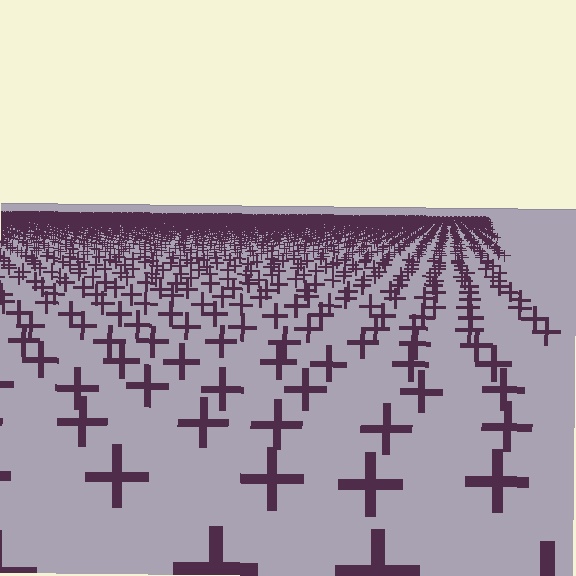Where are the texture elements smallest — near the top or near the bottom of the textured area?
Near the top.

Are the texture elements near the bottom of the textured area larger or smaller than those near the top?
Larger. Near the bottom, elements are closer to the viewer and appear at a bigger on-screen size.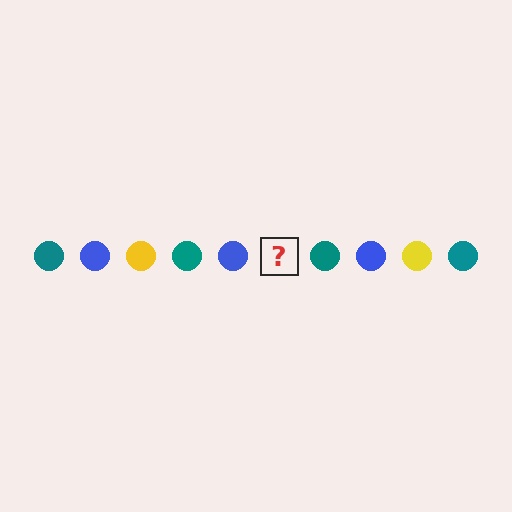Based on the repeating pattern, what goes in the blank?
The blank should be a yellow circle.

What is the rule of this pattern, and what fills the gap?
The rule is that the pattern cycles through teal, blue, yellow circles. The gap should be filled with a yellow circle.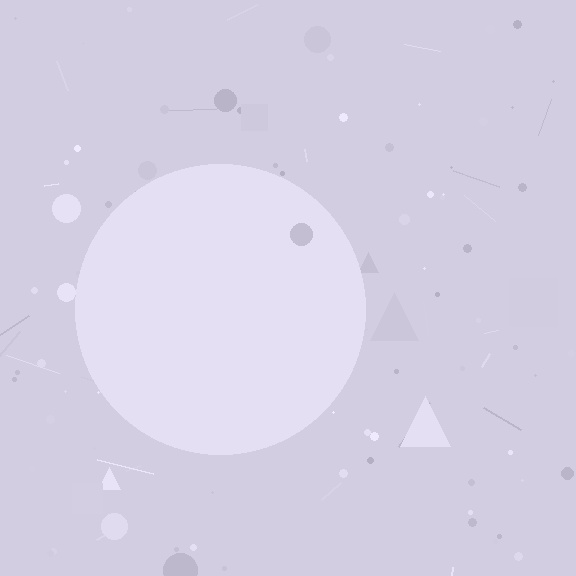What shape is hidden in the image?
A circle is hidden in the image.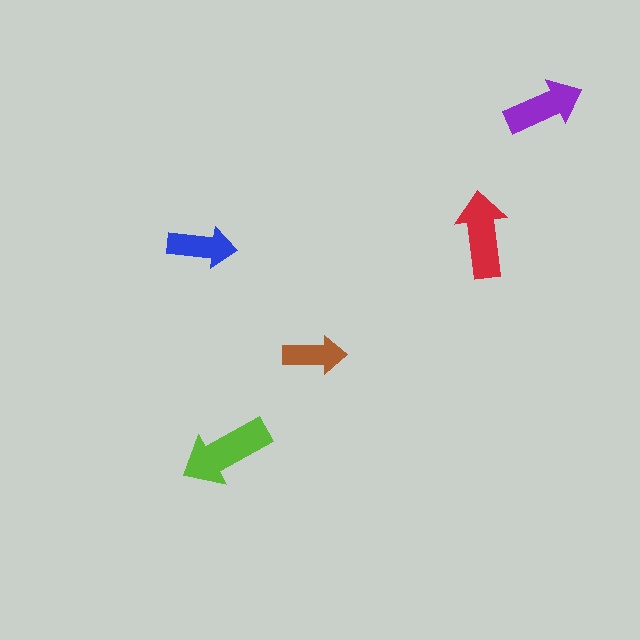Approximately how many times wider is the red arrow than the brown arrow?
About 1.5 times wider.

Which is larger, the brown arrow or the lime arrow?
The lime one.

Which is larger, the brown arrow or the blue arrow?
The blue one.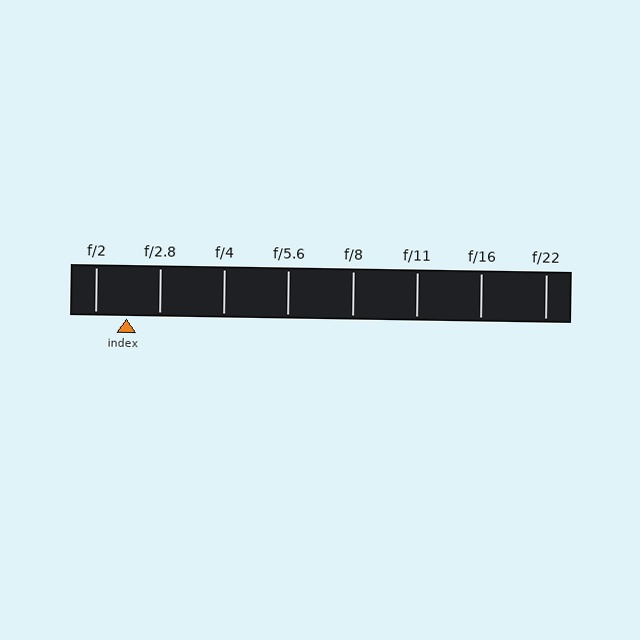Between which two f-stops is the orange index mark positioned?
The index mark is between f/2 and f/2.8.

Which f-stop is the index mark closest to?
The index mark is closest to f/2.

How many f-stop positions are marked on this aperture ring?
There are 8 f-stop positions marked.